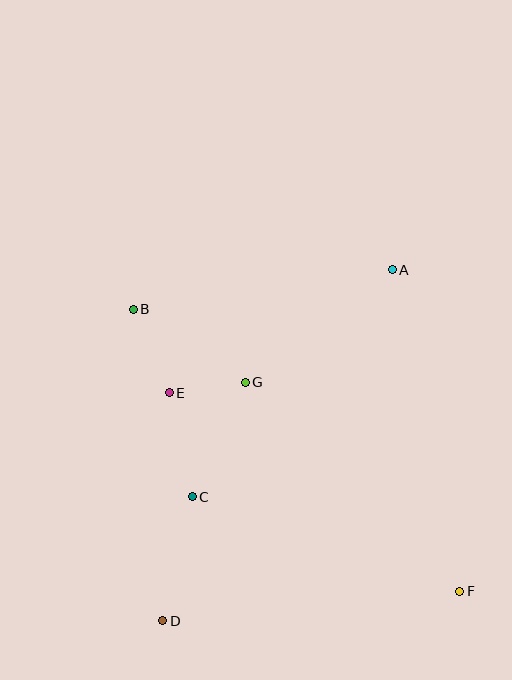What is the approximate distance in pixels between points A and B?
The distance between A and B is approximately 262 pixels.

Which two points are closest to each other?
Points E and G are closest to each other.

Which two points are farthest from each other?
Points B and F are farthest from each other.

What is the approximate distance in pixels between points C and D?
The distance between C and D is approximately 127 pixels.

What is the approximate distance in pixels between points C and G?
The distance between C and G is approximately 126 pixels.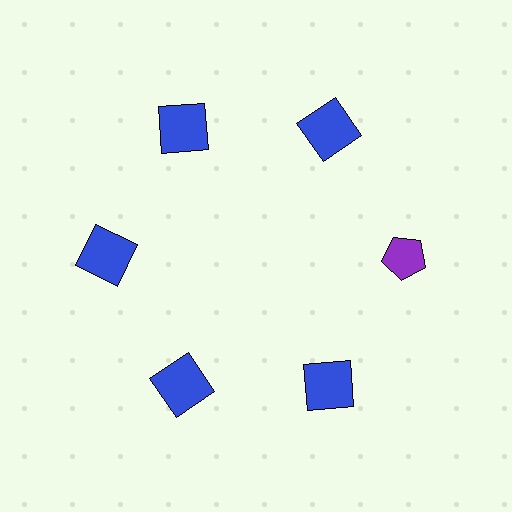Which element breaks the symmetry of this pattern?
The purple pentagon at roughly the 3 o'clock position breaks the symmetry. All other shapes are blue squares.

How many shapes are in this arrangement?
There are 6 shapes arranged in a ring pattern.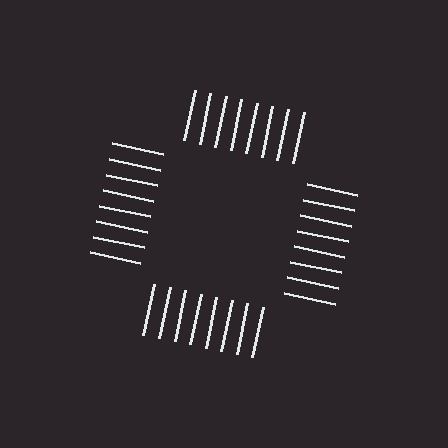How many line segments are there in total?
32 — 8 along each of the 4 edges.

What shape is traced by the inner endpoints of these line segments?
An illusory square — the line segments terminate on its edges but no continuous stroke is drawn.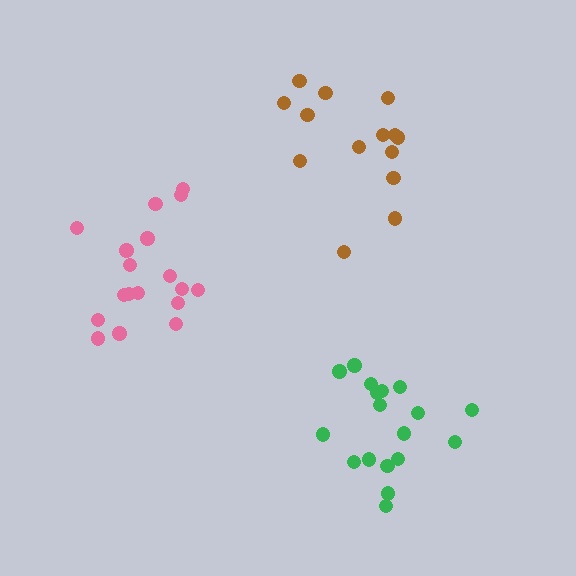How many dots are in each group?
Group 1: 18 dots, Group 2: 18 dots, Group 3: 14 dots (50 total).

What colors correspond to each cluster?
The clusters are colored: green, pink, brown.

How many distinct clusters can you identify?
There are 3 distinct clusters.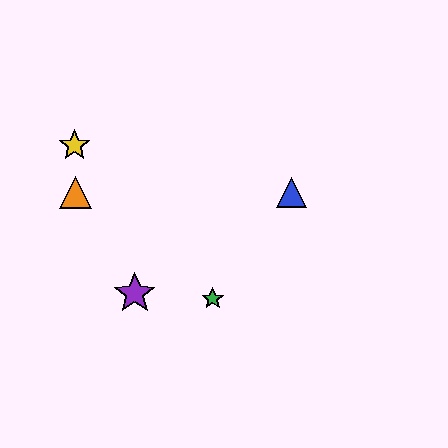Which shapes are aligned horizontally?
The red triangle, the blue triangle, the orange triangle are aligned horizontally.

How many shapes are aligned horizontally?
3 shapes (the red triangle, the blue triangle, the orange triangle) are aligned horizontally.